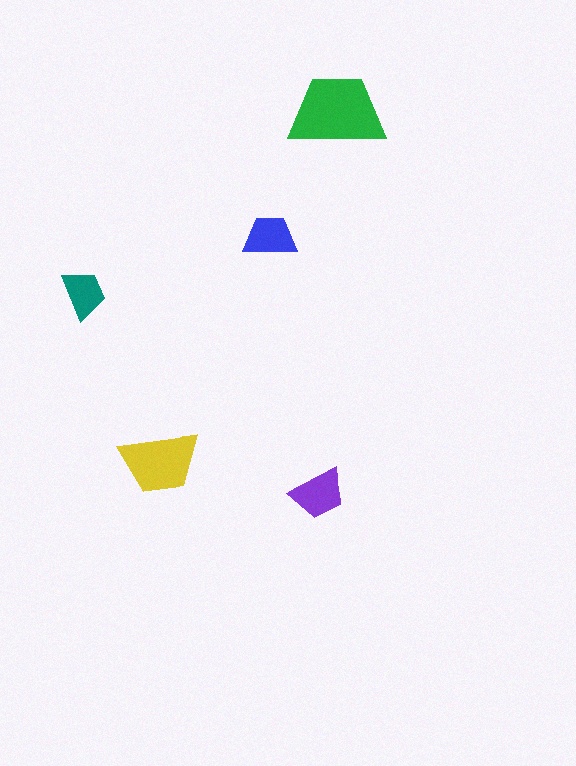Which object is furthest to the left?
The teal trapezoid is leftmost.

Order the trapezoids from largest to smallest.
the green one, the yellow one, the purple one, the blue one, the teal one.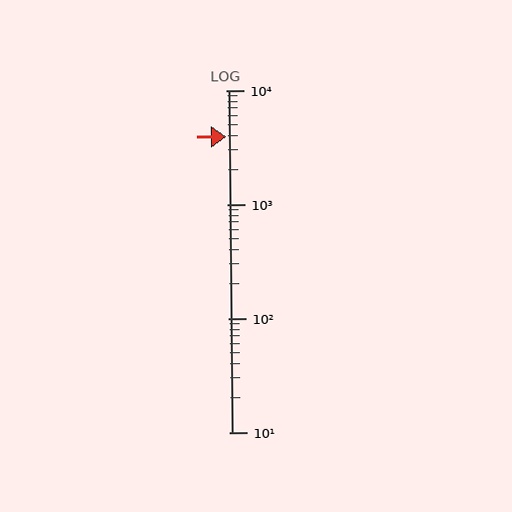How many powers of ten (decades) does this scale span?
The scale spans 3 decades, from 10 to 10000.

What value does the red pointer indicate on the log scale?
The pointer indicates approximately 3900.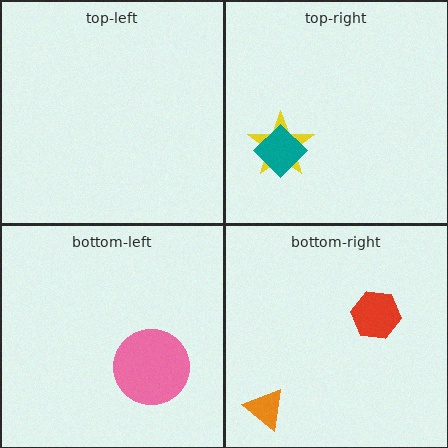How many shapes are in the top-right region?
2.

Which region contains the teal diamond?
The top-right region.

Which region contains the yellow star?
The top-right region.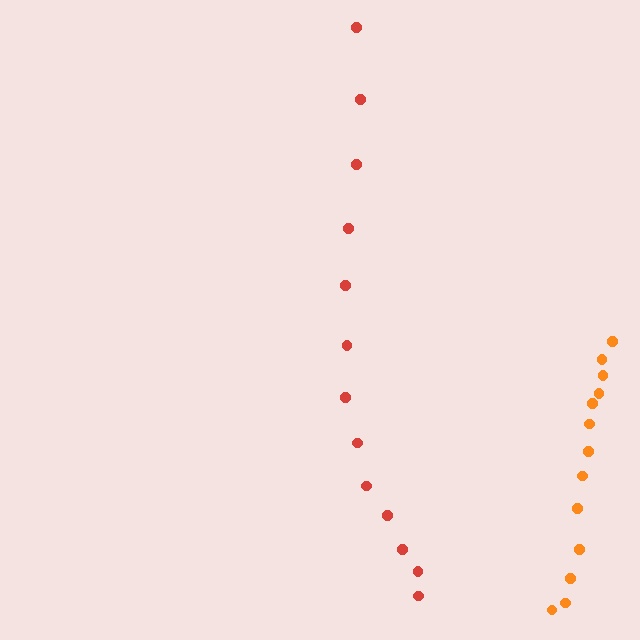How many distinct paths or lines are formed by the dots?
There are 2 distinct paths.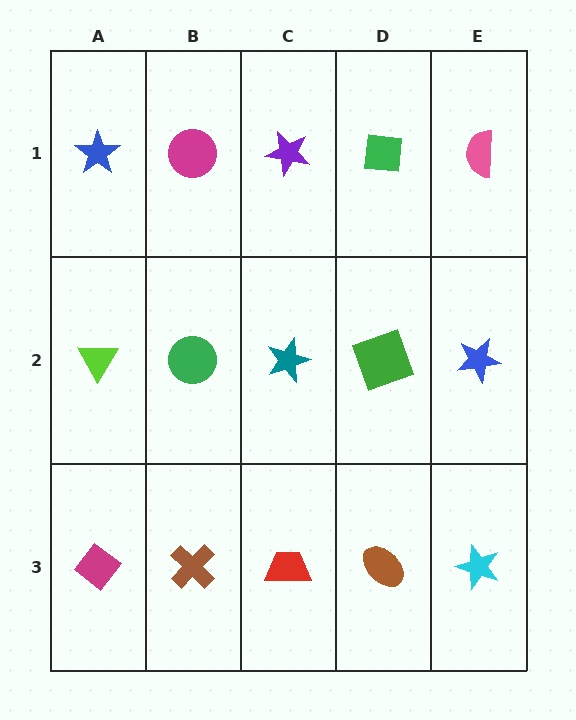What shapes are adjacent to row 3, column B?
A green circle (row 2, column B), a magenta diamond (row 3, column A), a red trapezoid (row 3, column C).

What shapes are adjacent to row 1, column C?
A teal star (row 2, column C), a magenta circle (row 1, column B), a green square (row 1, column D).